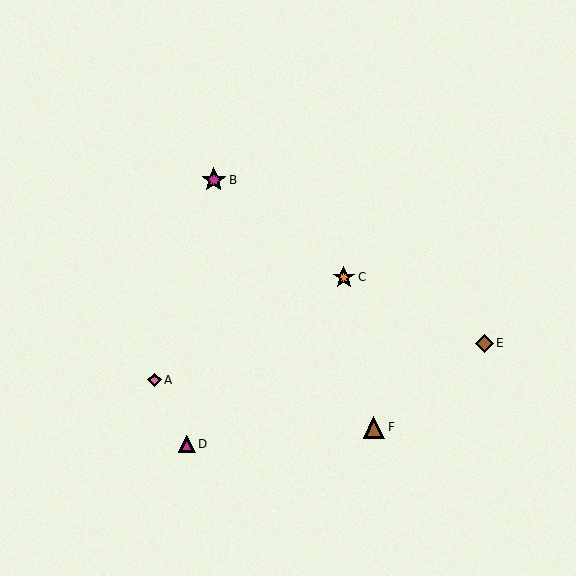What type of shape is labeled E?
Shape E is a brown diamond.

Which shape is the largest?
The magenta star (labeled B) is the largest.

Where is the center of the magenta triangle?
The center of the magenta triangle is at (187, 444).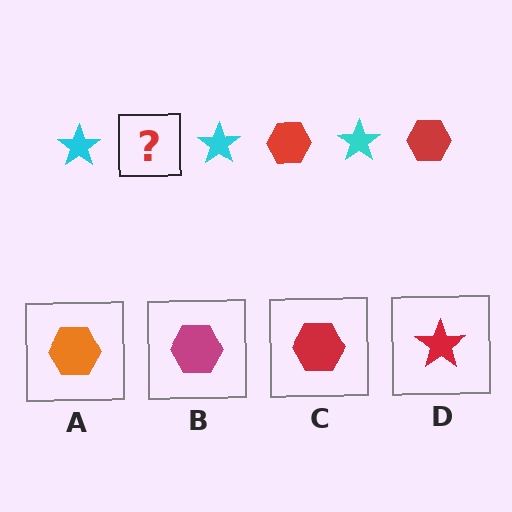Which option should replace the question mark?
Option C.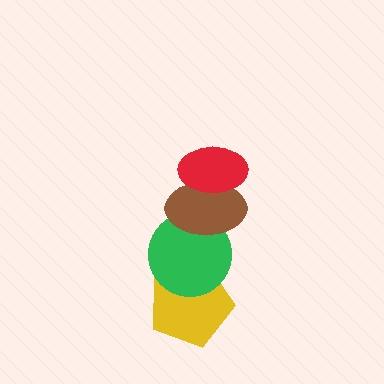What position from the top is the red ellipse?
The red ellipse is 1st from the top.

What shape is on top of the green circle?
The brown ellipse is on top of the green circle.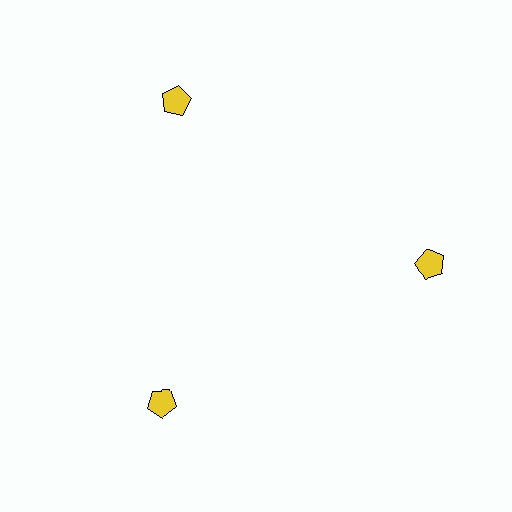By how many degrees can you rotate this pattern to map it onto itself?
The pattern maps onto itself every 120 degrees of rotation.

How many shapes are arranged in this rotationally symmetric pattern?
There are 3 shapes, arranged in 3 groups of 1.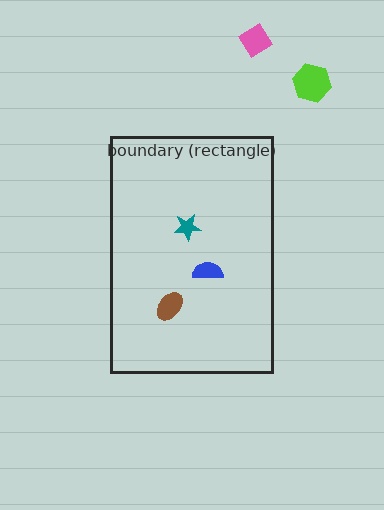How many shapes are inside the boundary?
3 inside, 2 outside.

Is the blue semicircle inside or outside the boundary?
Inside.